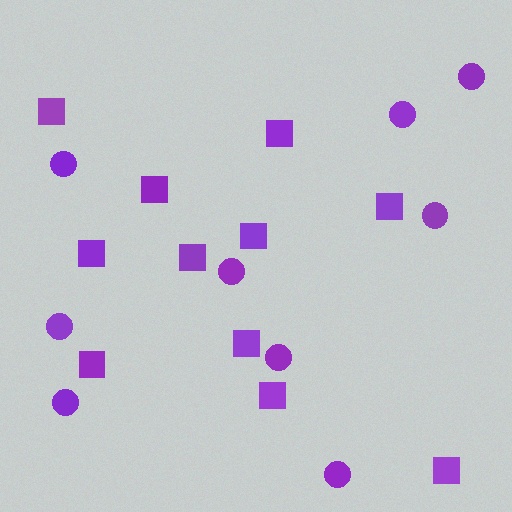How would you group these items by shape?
There are 2 groups: one group of circles (9) and one group of squares (11).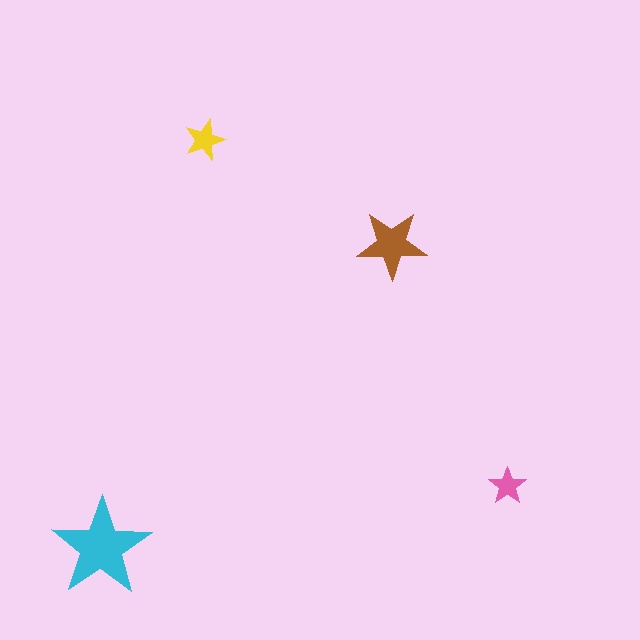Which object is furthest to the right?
The pink star is rightmost.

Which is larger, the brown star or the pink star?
The brown one.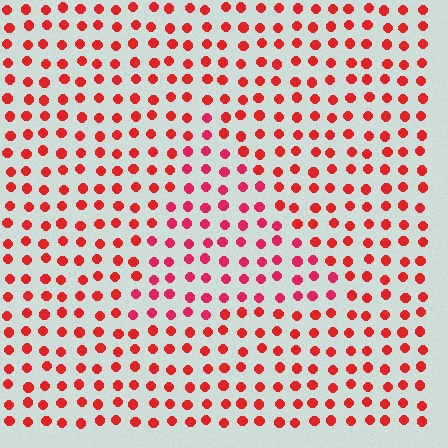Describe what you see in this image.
The image is filled with small red elements in a uniform arrangement. A triangle-shaped region is visible where the elements are tinted to a slightly different hue, forming a subtle color boundary.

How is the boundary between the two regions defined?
The boundary is defined purely by a slight shift in hue (about 19 degrees). Spacing, size, and orientation are identical on both sides.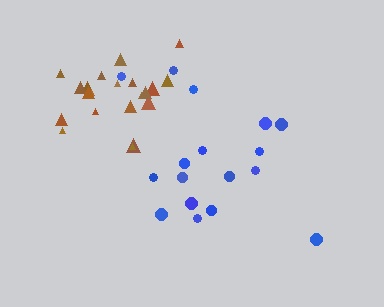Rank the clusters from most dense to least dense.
brown, blue.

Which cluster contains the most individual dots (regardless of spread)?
Brown (21).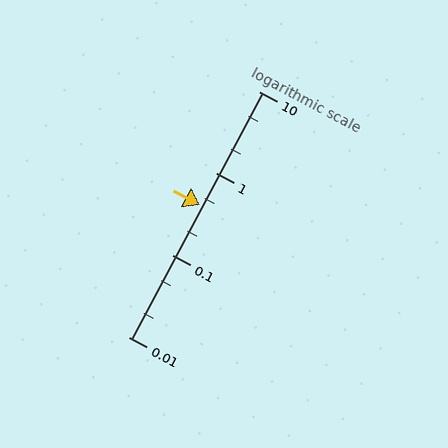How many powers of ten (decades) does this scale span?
The scale spans 3 decades, from 0.01 to 10.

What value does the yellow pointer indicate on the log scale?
The pointer indicates approximately 0.41.